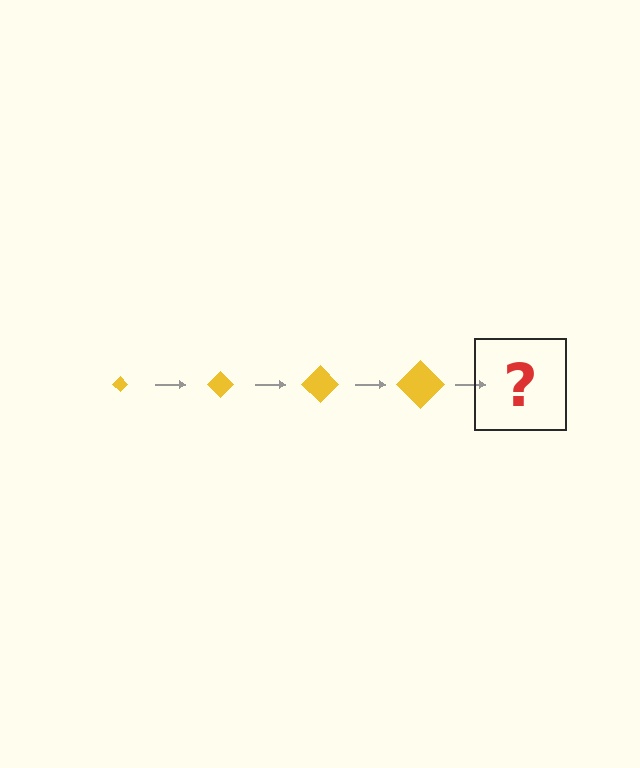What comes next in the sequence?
The next element should be a yellow diamond, larger than the previous one.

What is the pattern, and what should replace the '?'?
The pattern is that the diamond gets progressively larger each step. The '?' should be a yellow diamond, larger than the previous one.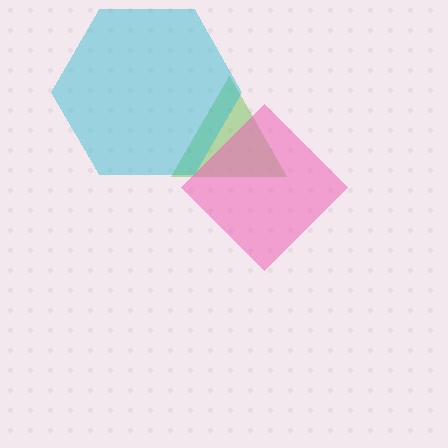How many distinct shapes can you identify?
There are 3 distinct shapes: a lime triangle, a pink diamond, a cyan hexagon.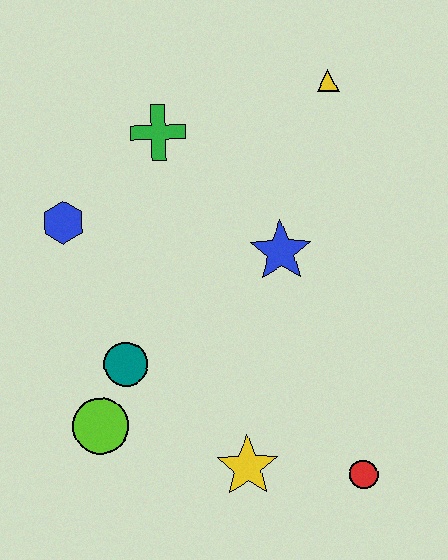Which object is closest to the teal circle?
The lime circle is closest to the teal circle.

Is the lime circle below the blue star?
Yes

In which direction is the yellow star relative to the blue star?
The yellow star is below the blue star.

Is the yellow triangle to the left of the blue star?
No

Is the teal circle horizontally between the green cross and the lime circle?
Yes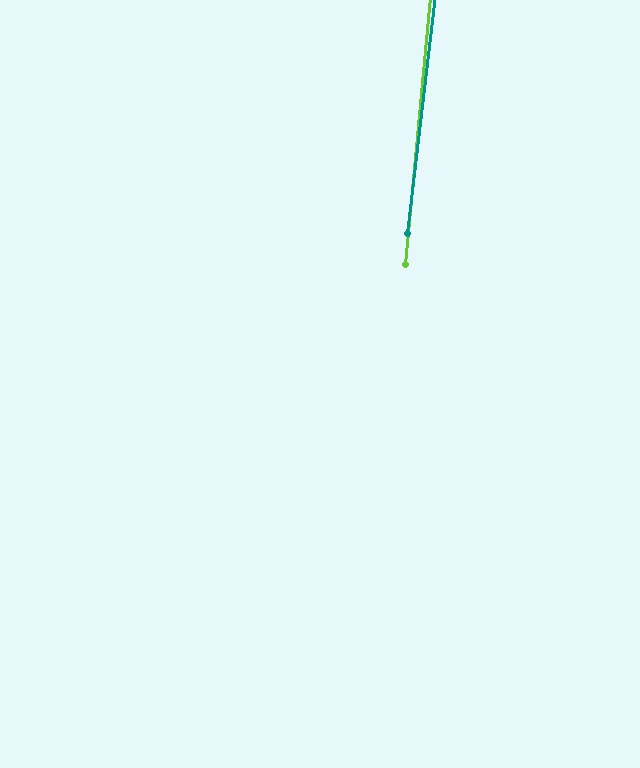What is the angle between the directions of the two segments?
Approximately 1 degree.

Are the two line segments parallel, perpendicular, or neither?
Parallel — their directions differ by only 1.1°.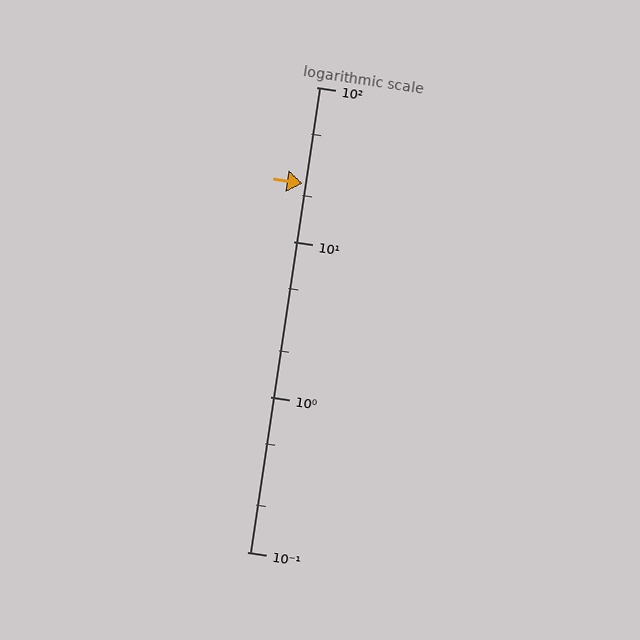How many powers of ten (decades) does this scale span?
The scale spans 3 decades, from 0.1 to 100.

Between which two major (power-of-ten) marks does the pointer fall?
The pointer is between 10 and 100.